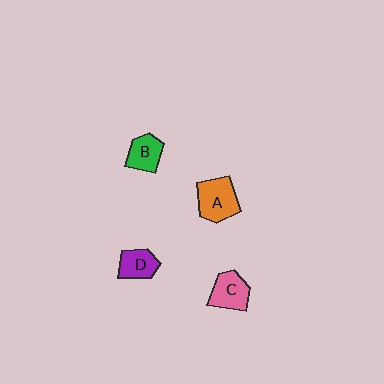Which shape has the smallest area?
Shape D (purple).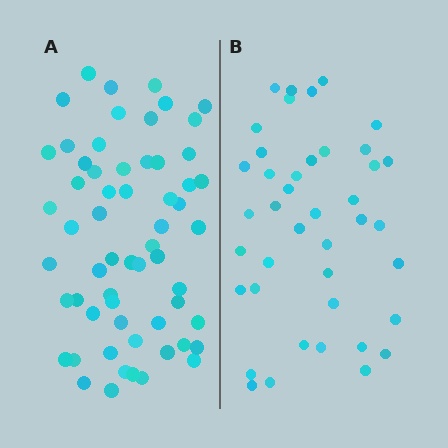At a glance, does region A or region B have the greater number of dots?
Region A (the left region) has more dots.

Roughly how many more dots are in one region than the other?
Region A has approximately 20 more dots than region B.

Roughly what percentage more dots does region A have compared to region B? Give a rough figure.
About 45% more.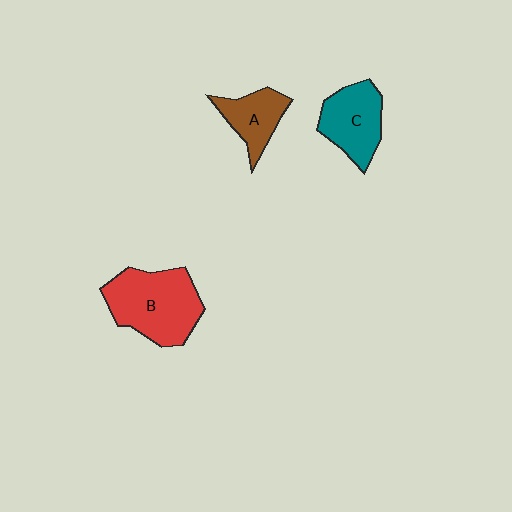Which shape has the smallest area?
Shape A (brown).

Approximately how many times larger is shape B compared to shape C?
Approximately 1.5 times.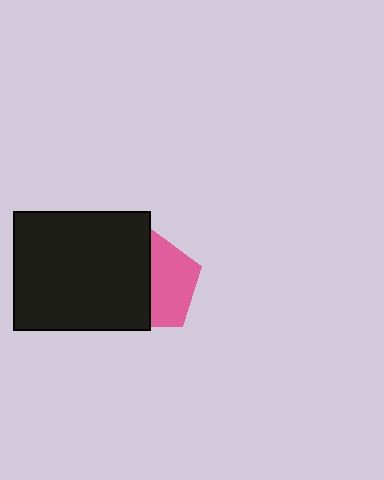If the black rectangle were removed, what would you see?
You would see the complete pink pentagon.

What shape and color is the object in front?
The object in front is a black rectangle.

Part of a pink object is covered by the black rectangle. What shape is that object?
It is a pentagon.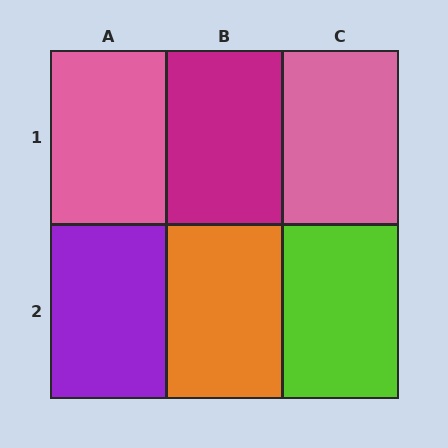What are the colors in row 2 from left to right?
Purple, orange, lime.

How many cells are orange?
1 cell is orange.